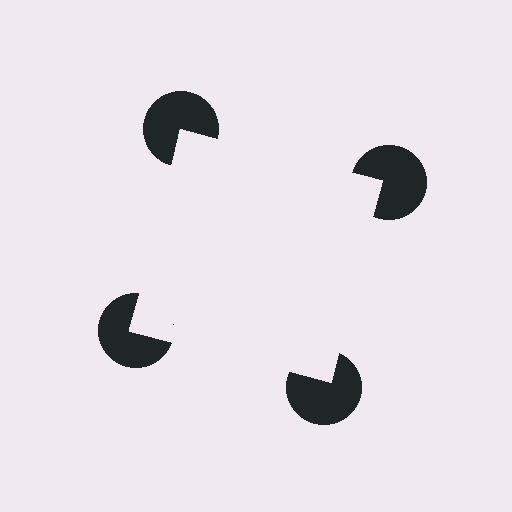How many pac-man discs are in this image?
There are 4 — one at each vertex of the illusory square.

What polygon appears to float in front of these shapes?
An illusory square — its edges are inferred from the aligned wedge cuts in the pac-man discs, not physically drawn.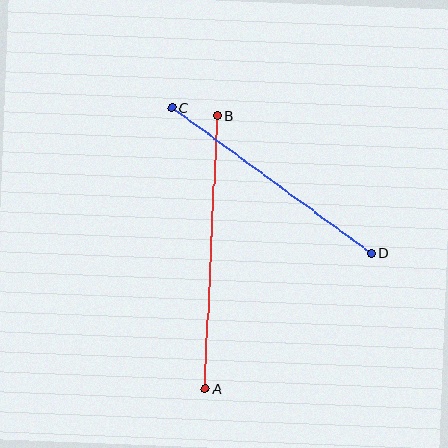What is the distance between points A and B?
The distance is approximately 273 pixels.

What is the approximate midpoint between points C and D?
The midpoint is at approximately (272, 180) pixels.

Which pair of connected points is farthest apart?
Points A and B are farthest apart.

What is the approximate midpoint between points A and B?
The midpoint is at approximately (212, 252) pixels.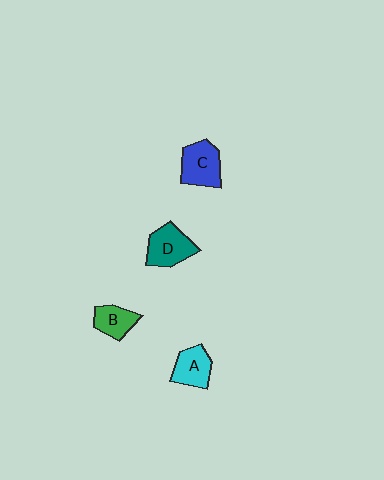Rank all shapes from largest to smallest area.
From largest to smallest: C (blue), D (teal), A (cyan), B (green).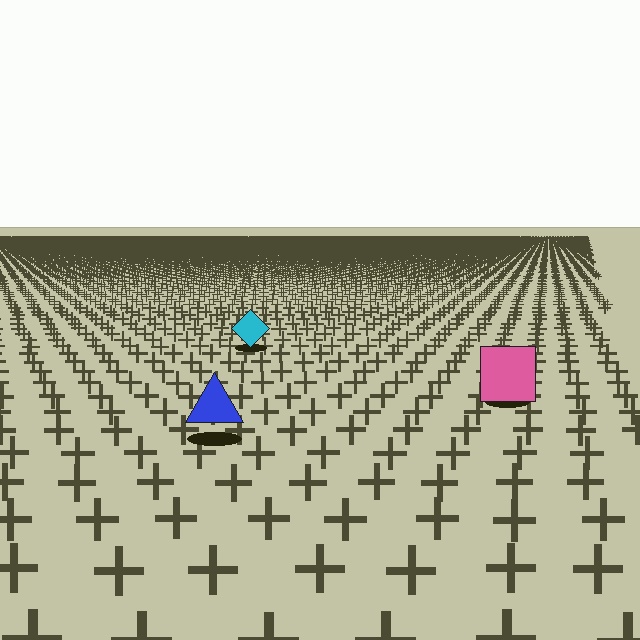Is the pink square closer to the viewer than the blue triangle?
No. The blue triangle is closer — you can tell from the texture gradient: the ground texture is coarser near it.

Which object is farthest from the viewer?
The cyan diamond is farthest from the viewer. It appears smaller and the ground texture around it is denser.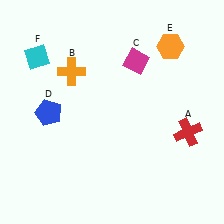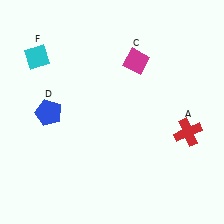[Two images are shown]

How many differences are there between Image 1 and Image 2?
There are 2 differences between the two images.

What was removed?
The orange cross (B), the orange hexagon (E) were removed in Image 2.